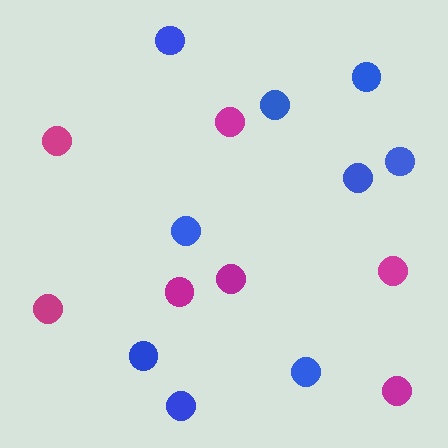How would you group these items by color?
There are 2 groups: one group of magenta circles (7) and one group of blue circles (9).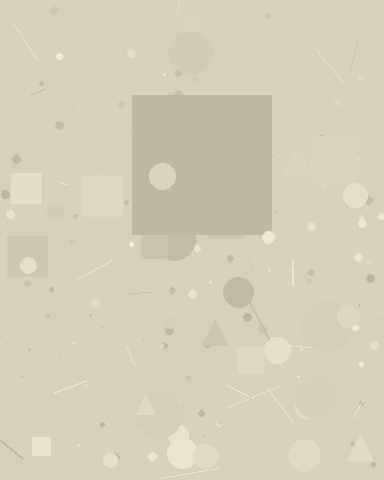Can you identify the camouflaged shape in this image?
The camouflaged shape is a square.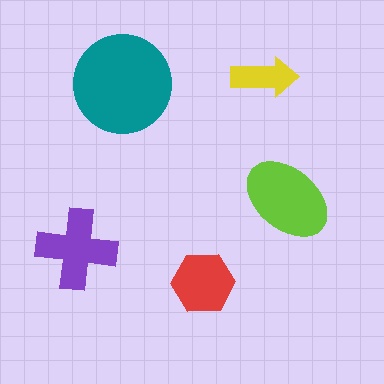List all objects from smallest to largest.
The yellow arrow, the red hexagon, the purple cross, the lime ellipse, the teal circle.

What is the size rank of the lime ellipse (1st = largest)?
2nd.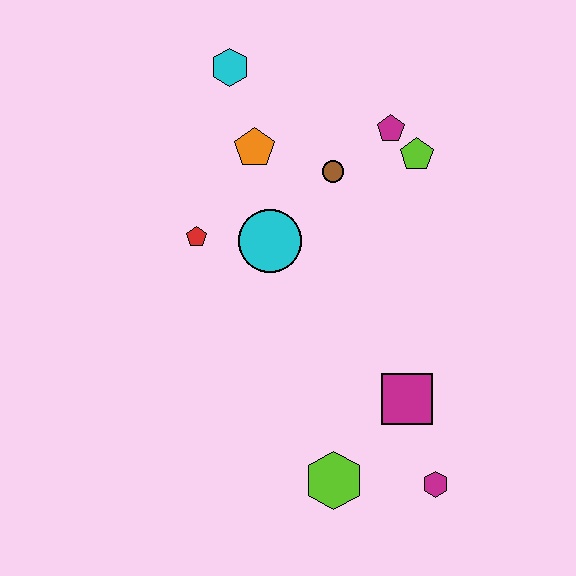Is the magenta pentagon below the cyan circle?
No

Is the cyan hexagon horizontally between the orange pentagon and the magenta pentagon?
No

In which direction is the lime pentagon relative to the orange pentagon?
The lime pentagon is to the right of the orange pentagon.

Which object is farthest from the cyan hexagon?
The magenta hexagon is farthest from the cyan hexagon.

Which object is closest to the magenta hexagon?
The magenta square is closest to the magenta hexagon.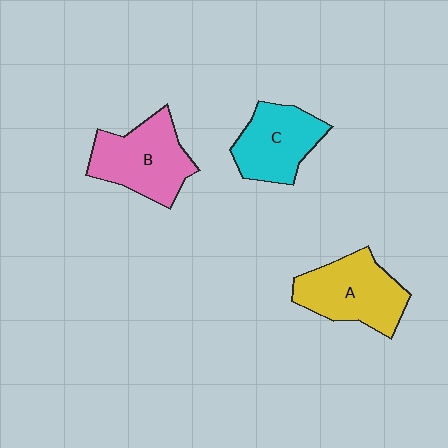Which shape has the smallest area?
Shape C (cyan).